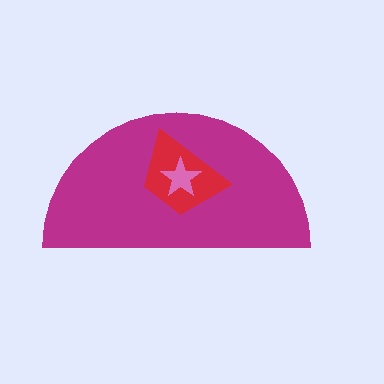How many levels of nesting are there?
3.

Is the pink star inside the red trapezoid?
Yes.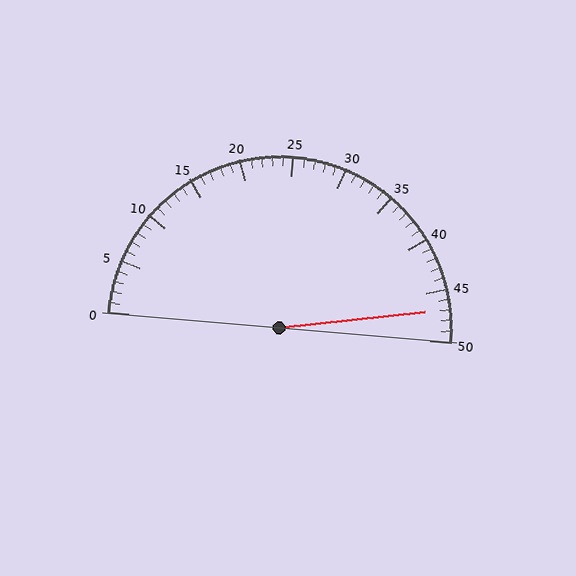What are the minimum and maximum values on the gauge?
The gauge ranges from 0 to 50.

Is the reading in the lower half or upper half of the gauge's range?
The reading is in the upper half of the range (0 to 50).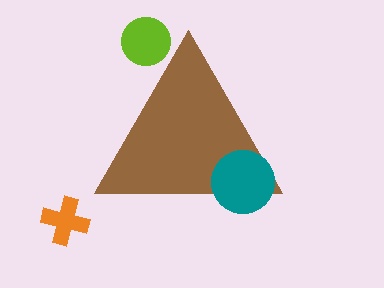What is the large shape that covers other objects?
A brown triangle.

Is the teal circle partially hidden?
No, the teal circle is fully visible.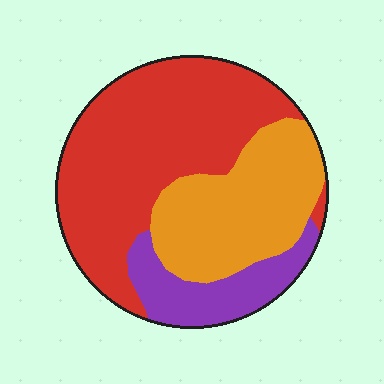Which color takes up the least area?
Purple, at roughly 15%.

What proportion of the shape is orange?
Orange covers 31% of the shape.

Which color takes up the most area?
Red, at roughly 55%.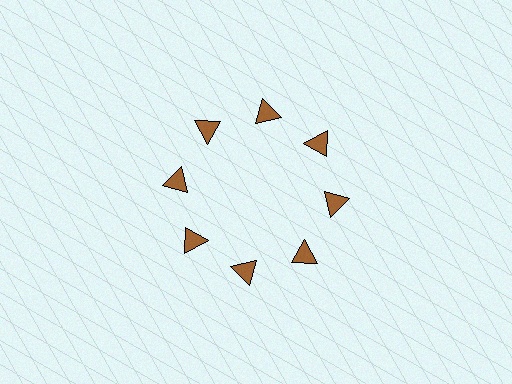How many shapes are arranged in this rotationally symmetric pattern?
There are 8 shapes, arranged in 8 groups of 1.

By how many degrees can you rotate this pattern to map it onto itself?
The pattern maps onto itself every 45 degrees of rotation.